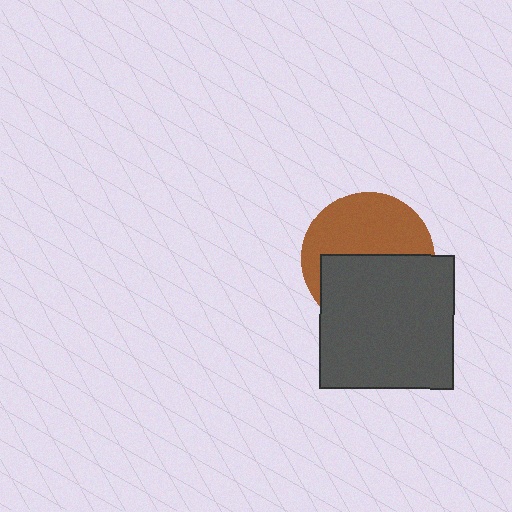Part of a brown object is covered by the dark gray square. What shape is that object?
It is a circle.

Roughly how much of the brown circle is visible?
About half of it is visible (roughly 50%).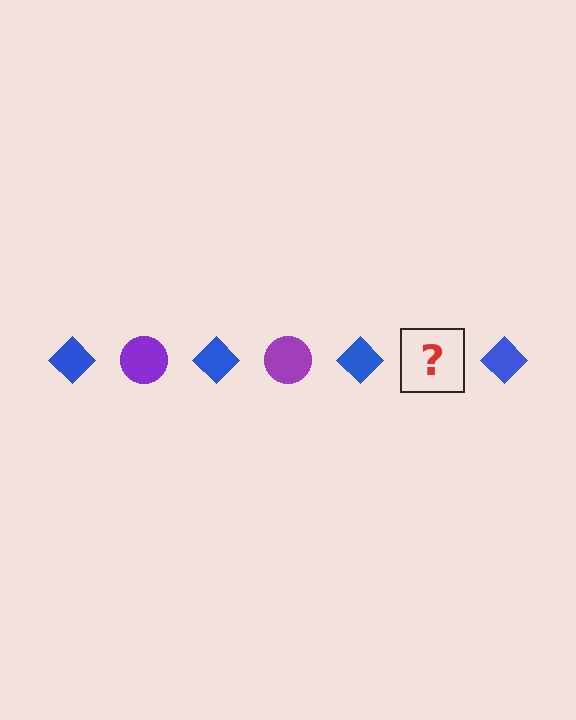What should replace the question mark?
The question mark should be replaced with a purple circle.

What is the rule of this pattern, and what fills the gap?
The rule is that the pattern alternates between blue diamond and purple circle. The gap should be filled with a purple circle.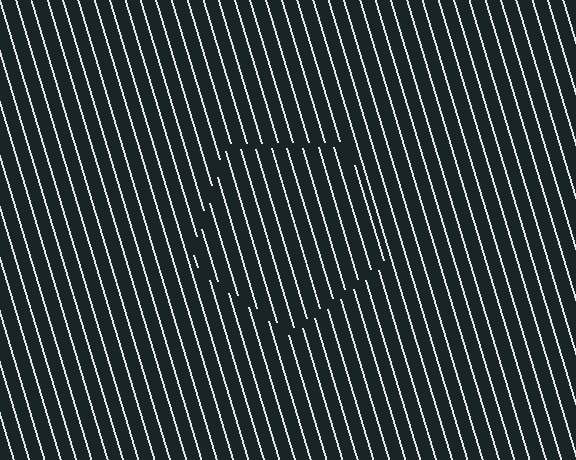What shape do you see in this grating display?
An illusory pentagon. The interior of the shape contains the same grating, shifted by half a period — the contour is defined by the phase discontinuity where line-ends from the inner and outer gratings abut.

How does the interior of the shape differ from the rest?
The interior of the shape contains the same grating, shifted by half a period — the contour is defined by the phase discontinuity where line-ends from the inner and outer gratings abut.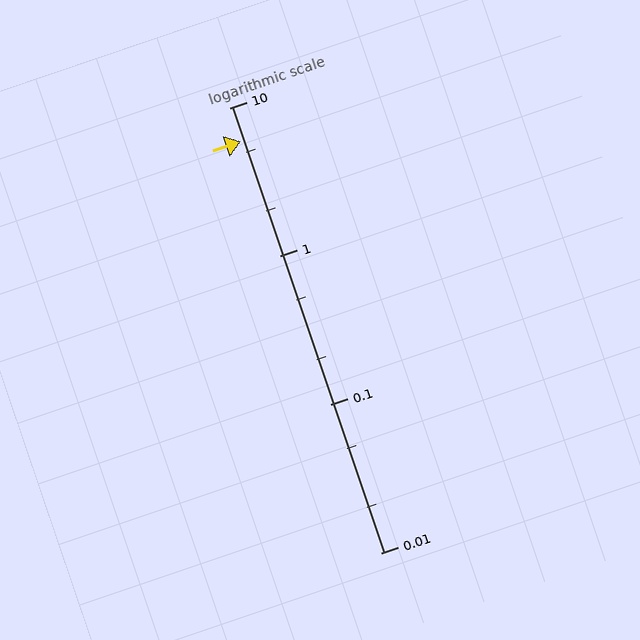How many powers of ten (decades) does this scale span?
The scale spans 3 decades, from 0.01 to 10.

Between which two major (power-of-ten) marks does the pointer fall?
The pointer is between 1 and 10.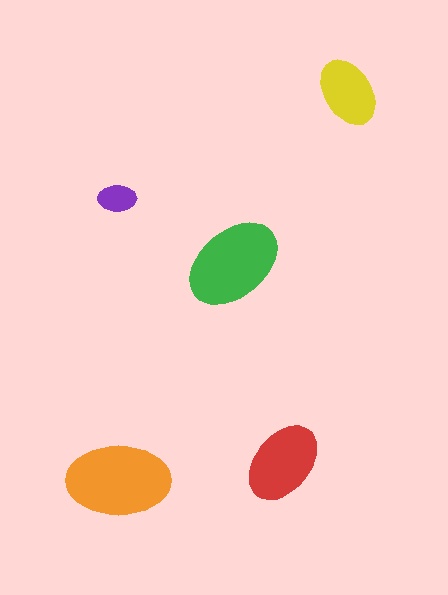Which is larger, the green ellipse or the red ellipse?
The green one.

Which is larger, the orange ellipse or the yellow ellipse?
The orange one.